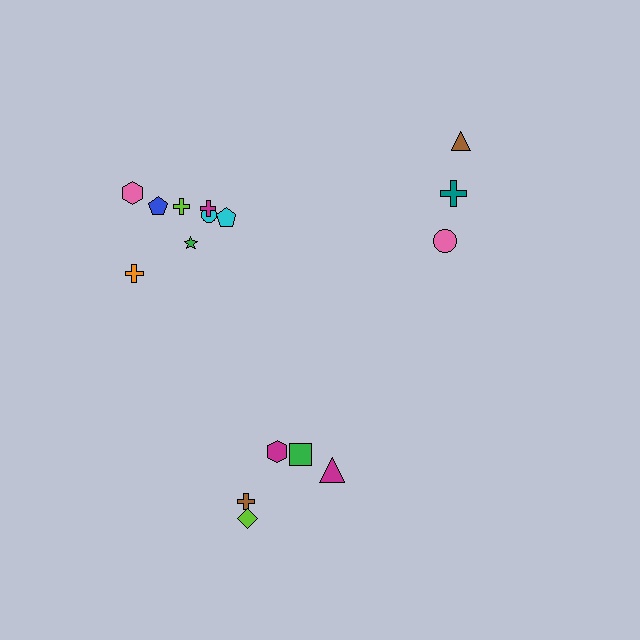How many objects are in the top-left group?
There are 8 objects.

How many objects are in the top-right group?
There are 3 objects.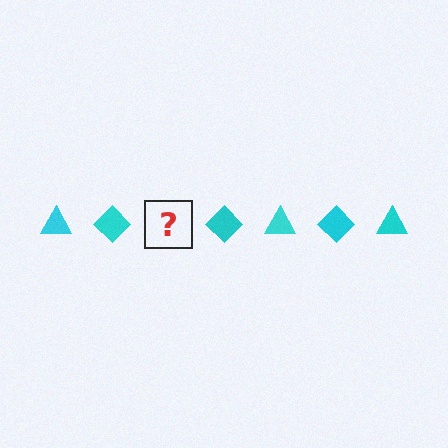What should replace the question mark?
The question mark should be replaced with a cyan triangle.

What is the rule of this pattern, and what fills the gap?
The rule is that the pattern cycles through triangle, diamond shapes in cyan. The gap should be filled with a cyan triangle.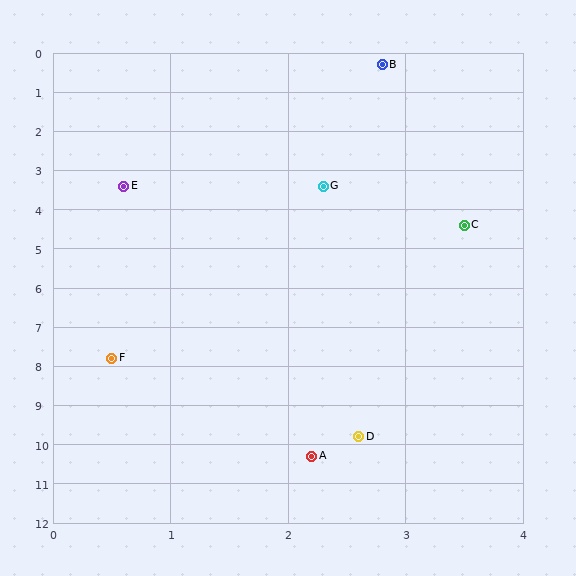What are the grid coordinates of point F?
Point F is at approximately (0.5, 7.8).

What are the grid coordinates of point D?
Point D is at approximately (2.6, 9.8).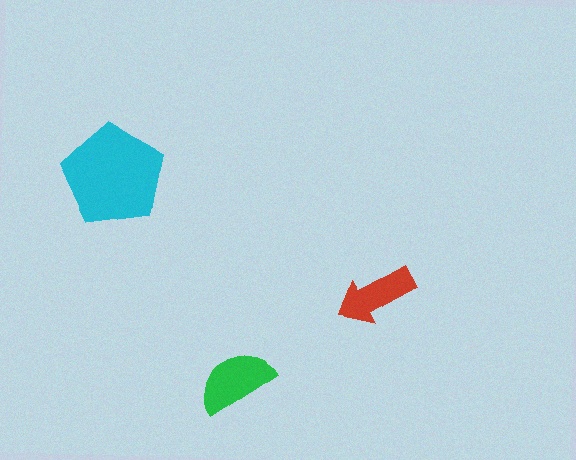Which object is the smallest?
The red arrow.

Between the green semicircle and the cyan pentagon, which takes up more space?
The cyan pentagon.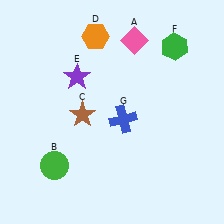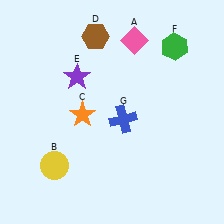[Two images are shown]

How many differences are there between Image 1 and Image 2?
There are 3 differences between the two images.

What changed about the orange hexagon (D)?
In Image 1, D is orange. In Image 2, it changed to brown.